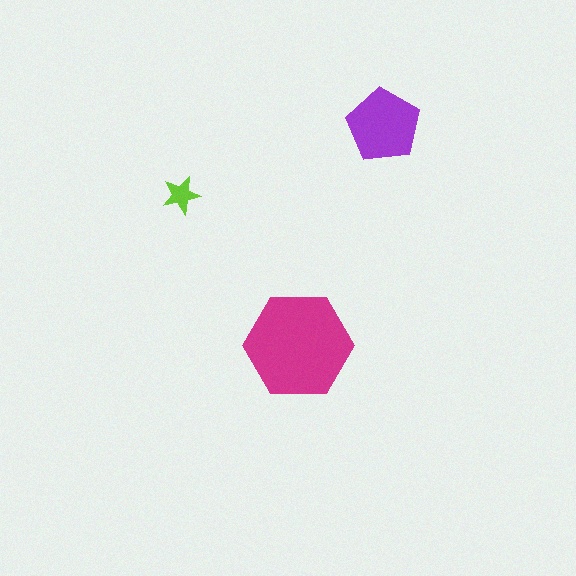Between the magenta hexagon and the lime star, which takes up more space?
The magenta hexagon.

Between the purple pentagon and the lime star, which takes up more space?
The purple pentagon.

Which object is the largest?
The magenta hexagon.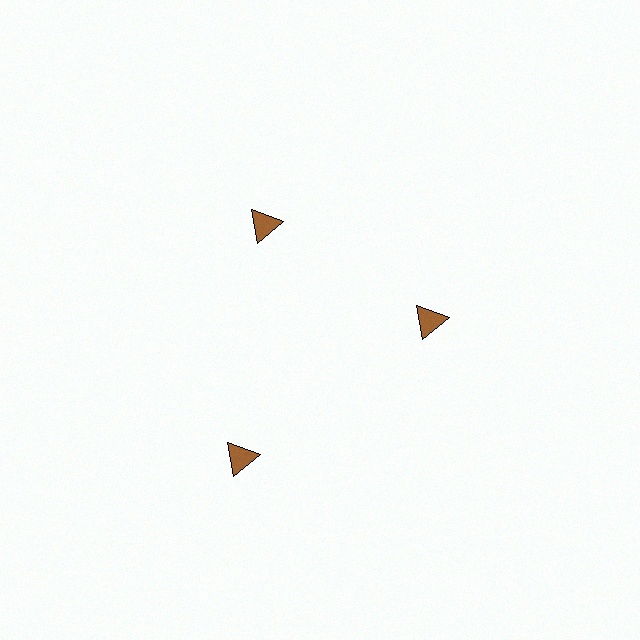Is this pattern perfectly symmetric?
No. The 3 brown triangles are arranged in a ring, but one element near the 7 o'clock position is pushed outward from the center, breaking the 3-fold rotational symmetry.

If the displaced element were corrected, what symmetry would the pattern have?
It would have 3-fold rotational symmetry — the pattern would map onto itself every 120 degrees.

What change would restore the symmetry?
The symmetry would be restored by moving it inward, back onto the ring so that all 3 triangles sit at equal angles and equal distance from the center.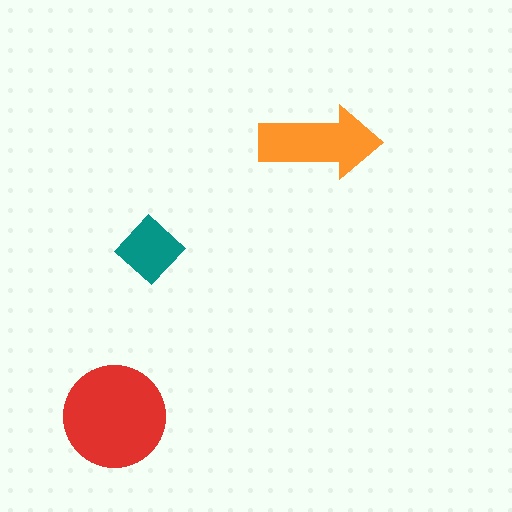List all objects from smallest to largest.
The teal diamond, the orange arrow, the red circle.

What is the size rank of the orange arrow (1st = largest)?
2nd.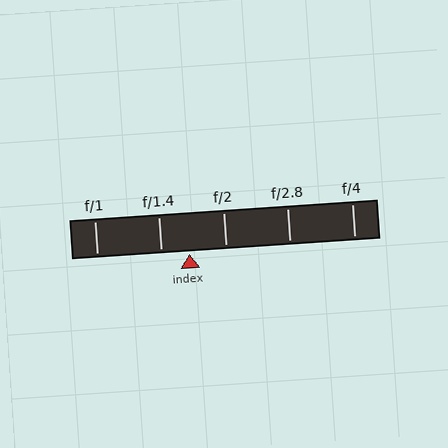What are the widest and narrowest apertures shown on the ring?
The widest aperture shown is f/1 and the narrowest is f/4.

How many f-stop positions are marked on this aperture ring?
There are 5 f-stop positions marked.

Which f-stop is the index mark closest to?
The index mark is closest to f/1.4.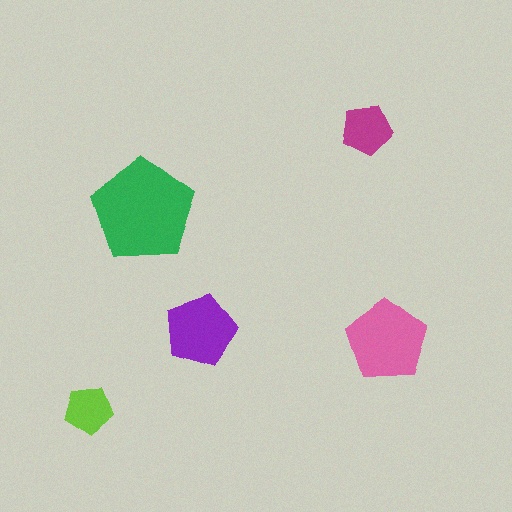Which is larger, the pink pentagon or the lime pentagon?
The pink one.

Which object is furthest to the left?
The lime pentagon is leftmost.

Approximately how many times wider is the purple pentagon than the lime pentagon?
About 1.5 times wider.